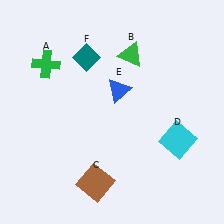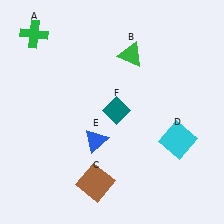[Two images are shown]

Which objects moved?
The objects that moved are: the green cross (A), the blue triangle (E), the teal diamond (F).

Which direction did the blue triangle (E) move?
The blue triangle (E) moved down.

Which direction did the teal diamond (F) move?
The teal diamond (F) moved down.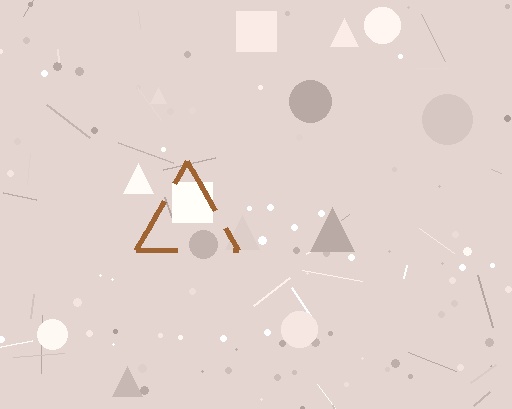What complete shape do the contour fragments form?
The contour fragments form a triangle.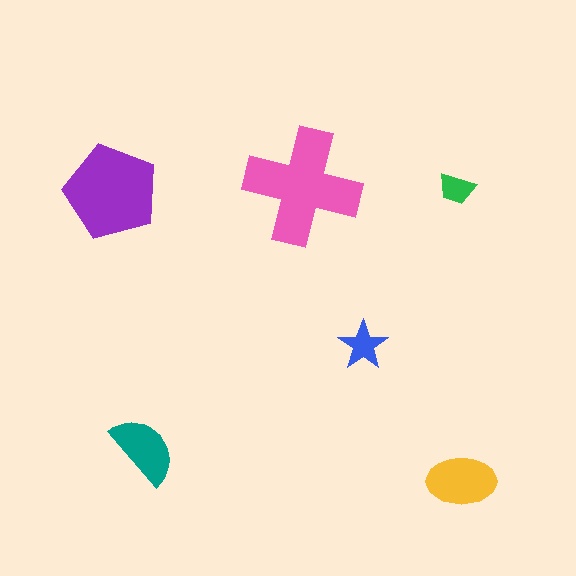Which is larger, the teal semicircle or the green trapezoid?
The teal semicircle.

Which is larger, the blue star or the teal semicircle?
The teal semicircle.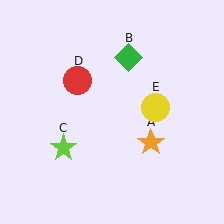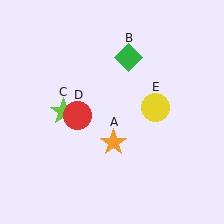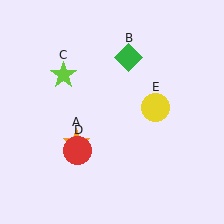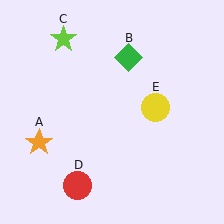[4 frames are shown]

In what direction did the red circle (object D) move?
The red circle (object D) moved down.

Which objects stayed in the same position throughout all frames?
Green diamond (object B) and yellow circle (object E) remained stationary.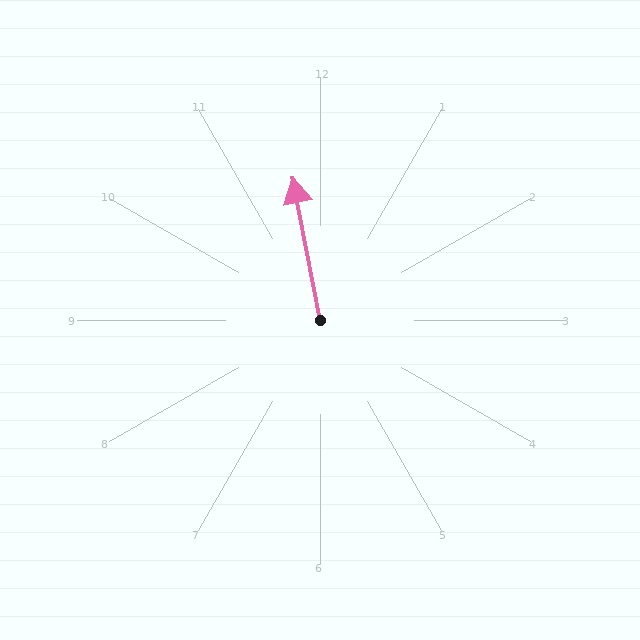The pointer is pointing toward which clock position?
Roughly 12 o'clock.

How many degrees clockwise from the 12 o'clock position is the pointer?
Approximately 349 degrees.